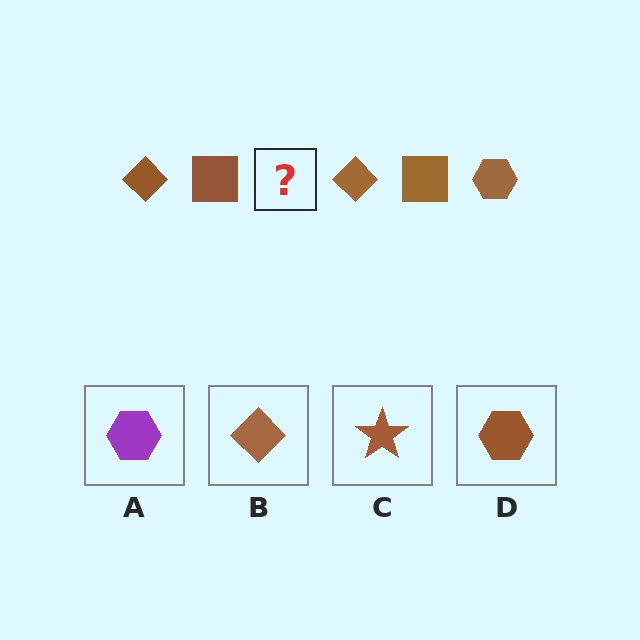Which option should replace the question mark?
Option D.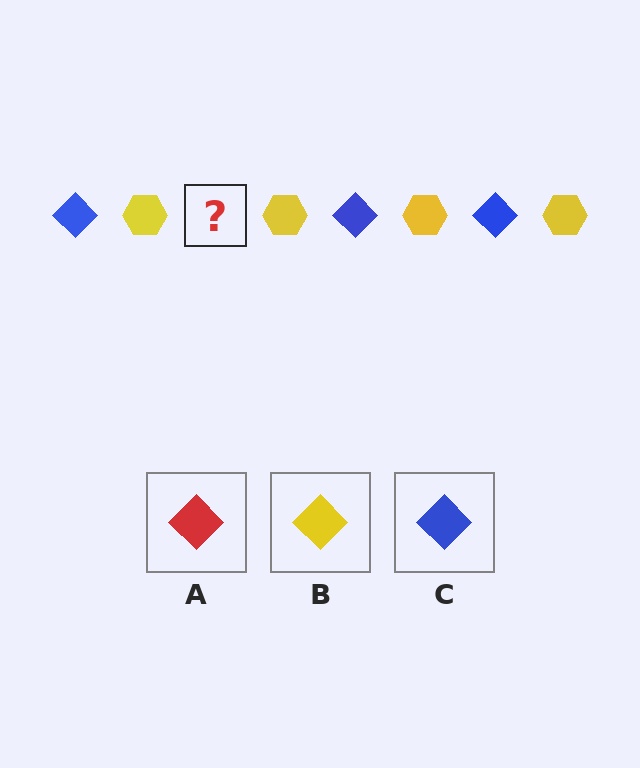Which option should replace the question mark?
Option C.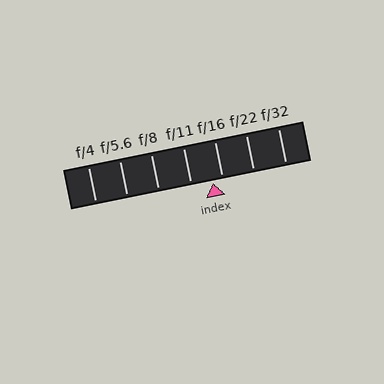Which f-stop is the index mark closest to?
The index mark is closest to f/16.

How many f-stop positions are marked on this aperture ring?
There are 7 f-stop positions marked.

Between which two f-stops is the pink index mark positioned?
The index mark is between f/11 and f/16.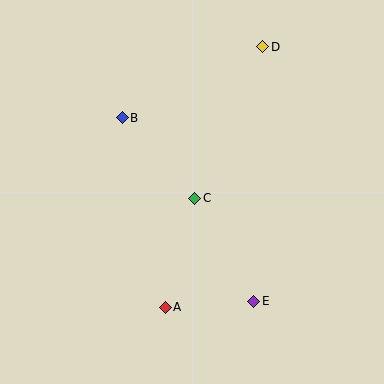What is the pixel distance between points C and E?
The distance between C and E is 119 pixels.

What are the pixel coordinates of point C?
Point C is at (195, 198).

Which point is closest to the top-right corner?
Point D is closest to the top-right corner.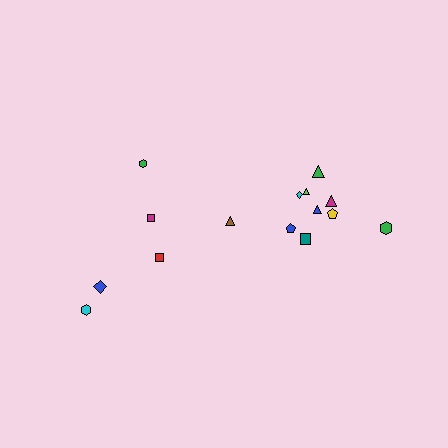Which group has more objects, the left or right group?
The right group.